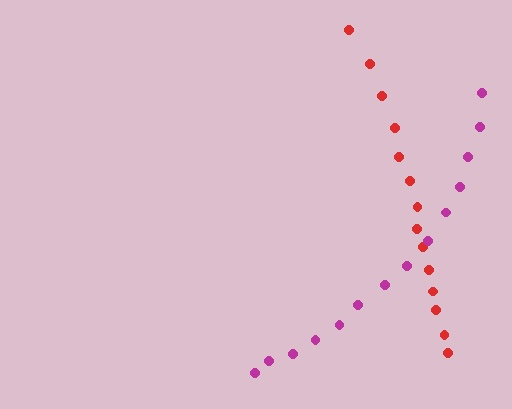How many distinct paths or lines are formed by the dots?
There are 2 distinct paths.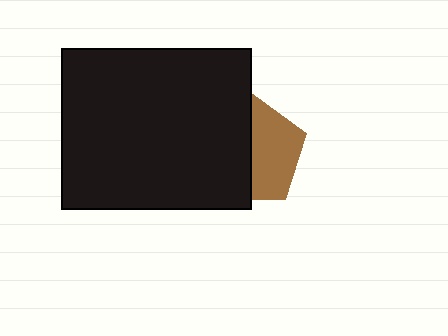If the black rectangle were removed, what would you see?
You would see the complete brown pentagon.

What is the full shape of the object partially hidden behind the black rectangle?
The partially hidden object is a brown pentagon.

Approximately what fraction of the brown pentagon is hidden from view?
Roughly 52% of the brown pentagon is hidden behind the black rectangle.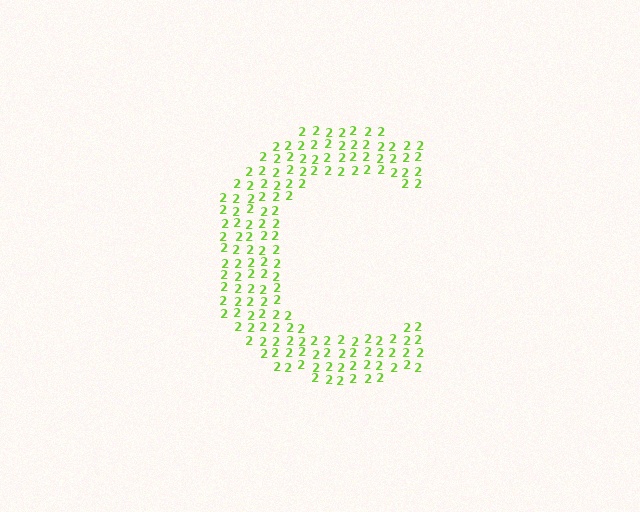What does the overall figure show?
The overall figure shows the letter C.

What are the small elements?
The small elements are digit 2's.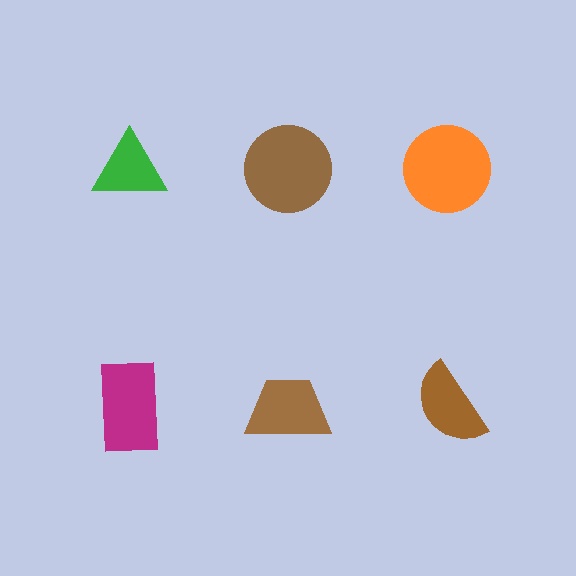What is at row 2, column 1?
A magenta rectangle.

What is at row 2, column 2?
A brown trapezoid.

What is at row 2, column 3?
A brown semicircle.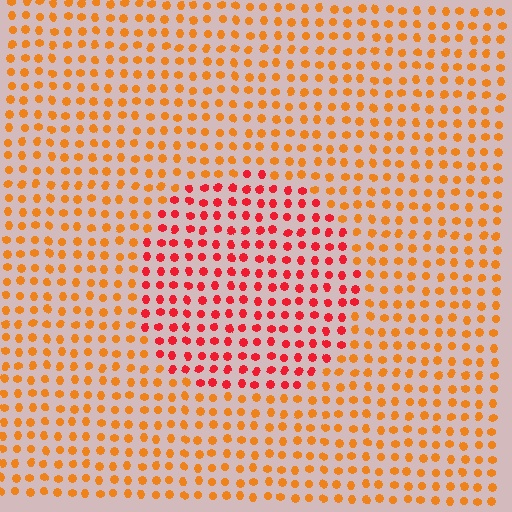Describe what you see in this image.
The image is filled with small orange elements in a uniform arrangement. A circle-shaped region is visible where the elements are tinted to a slightly different hue, forming a subtle color boundary.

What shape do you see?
I see a circle.